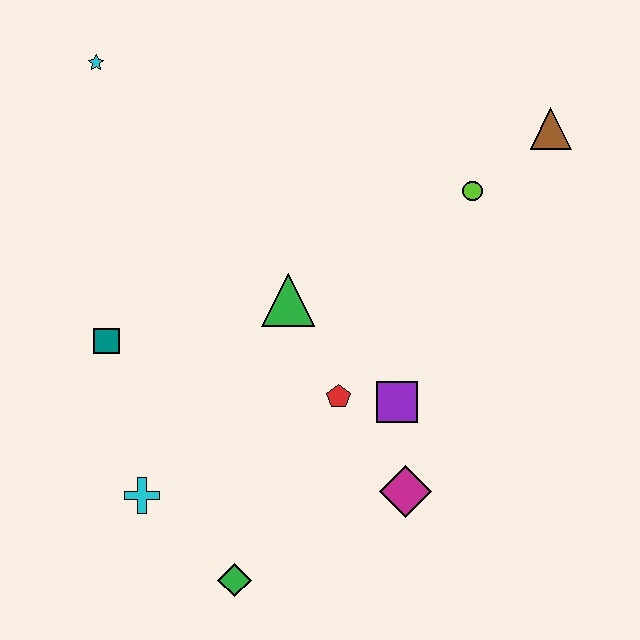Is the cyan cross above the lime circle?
No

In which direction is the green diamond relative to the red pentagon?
The green diamond is below the red pentagon.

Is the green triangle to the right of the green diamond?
Yes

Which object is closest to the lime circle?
The brown triangle is closest to the lime circle.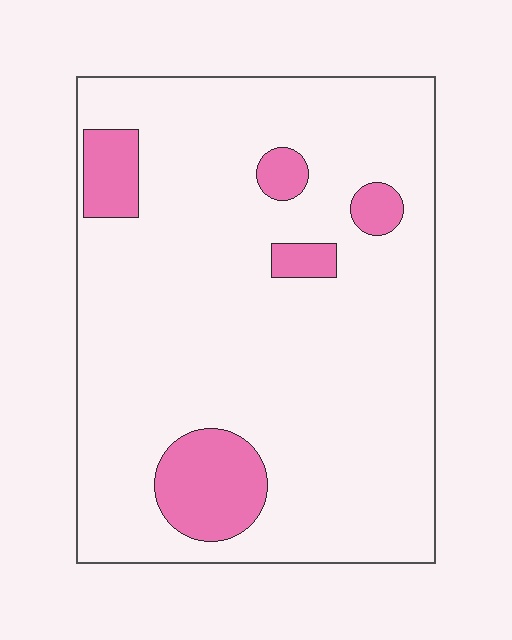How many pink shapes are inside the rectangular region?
5.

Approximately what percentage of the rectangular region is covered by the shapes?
Approximately 15%.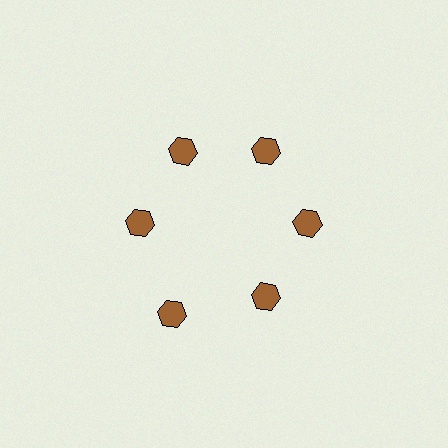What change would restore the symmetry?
The symmetry would be restored by moving it inward, back onto the ring so that all 6 hexagons sit at equal angles and equal distance from the center.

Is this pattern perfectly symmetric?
No. The 6 brown hexagons are arranged in a ring, but one element near the 7 o'clock position is pushed outward from the center, breaking the 6-fold rotational symmetry.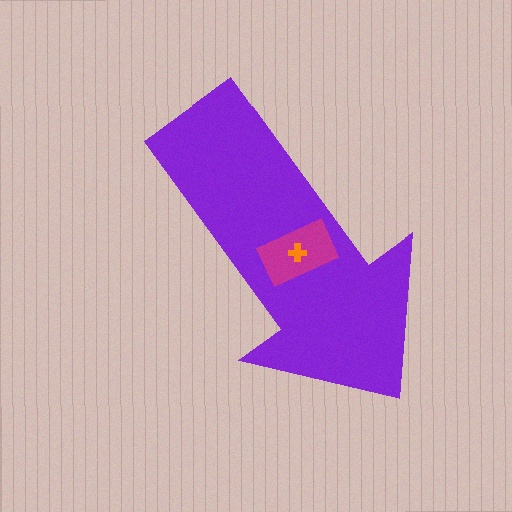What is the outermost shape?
The purple arrow.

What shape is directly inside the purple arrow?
The magenta rectangle.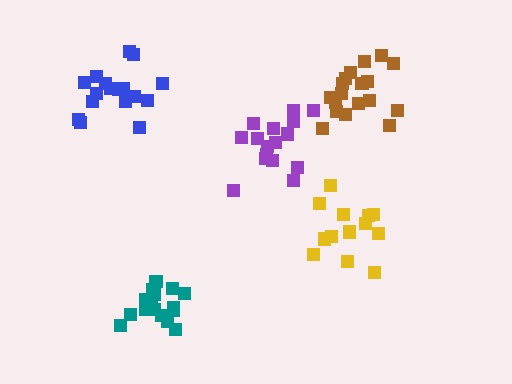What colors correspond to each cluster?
The clusters are colored: yellow, teal, purple, blue, brown.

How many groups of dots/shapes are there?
There are 5 groups.